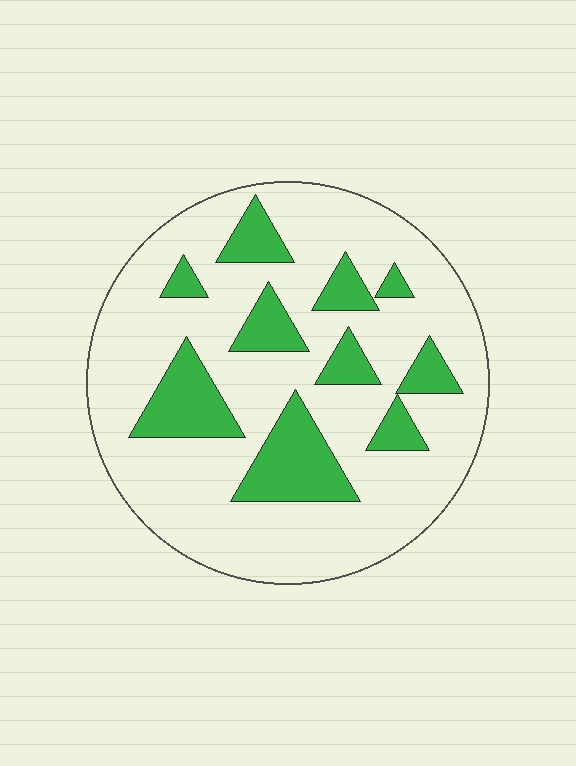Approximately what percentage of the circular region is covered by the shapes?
Approximately 25%.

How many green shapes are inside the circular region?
10.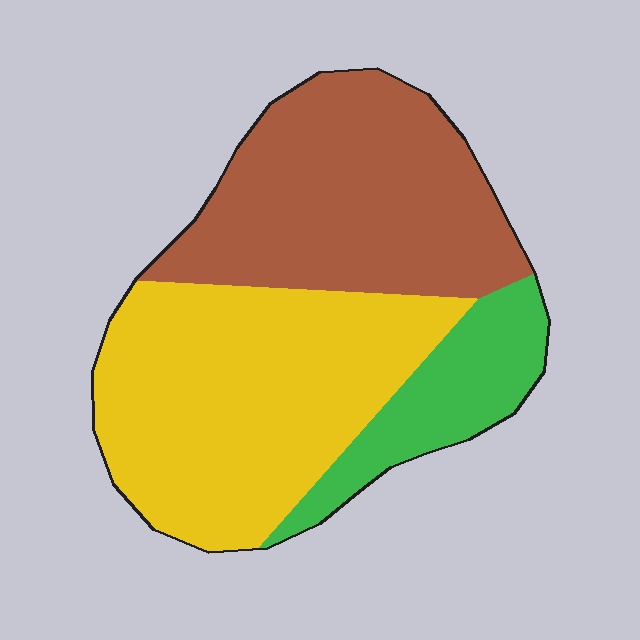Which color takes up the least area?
Green, at roughly 15%.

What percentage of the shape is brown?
Brown takes up about two fifths (2/5) of the shape.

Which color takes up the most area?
Yellow, at roughly 45%.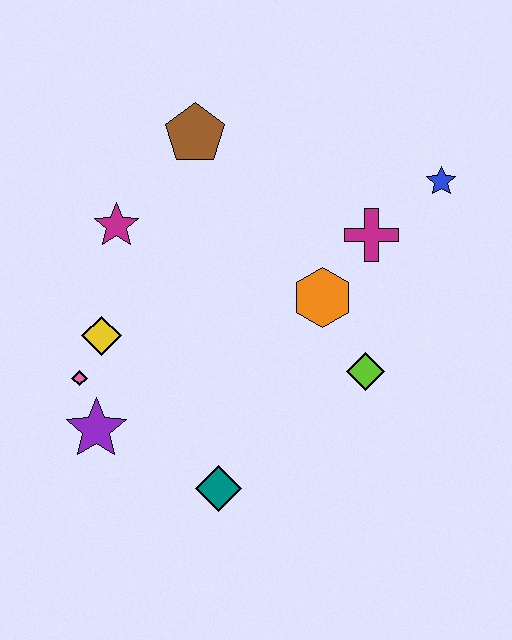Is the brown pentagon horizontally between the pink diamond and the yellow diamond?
No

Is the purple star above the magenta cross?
No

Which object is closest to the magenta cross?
The orange hexagon is closest to the magenta cross.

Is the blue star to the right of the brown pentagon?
Yes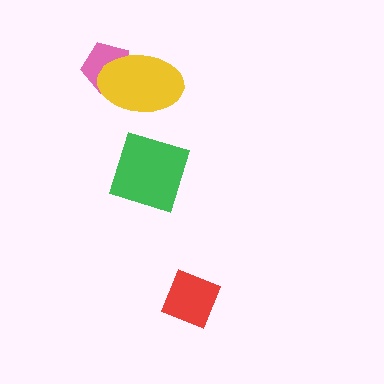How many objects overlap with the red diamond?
0 objects overlap with the red diamond.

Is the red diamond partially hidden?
No, no other shape covers it.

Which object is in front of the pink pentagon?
The yellow ellipse is in front of the pink pentagon.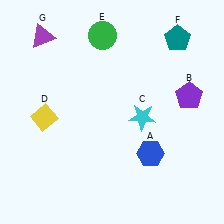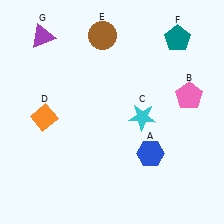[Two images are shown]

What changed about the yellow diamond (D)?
In Image 1, D is yellow. In Image 2, it changed to orange.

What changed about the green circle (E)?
In Image 1, E is green. In Image 2, it changed to brown.